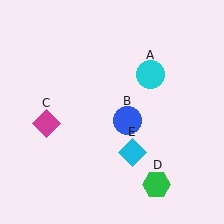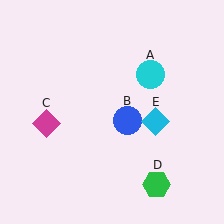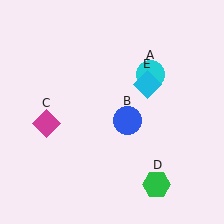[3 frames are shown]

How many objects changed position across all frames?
1 object changed position: cyan diamond (object E).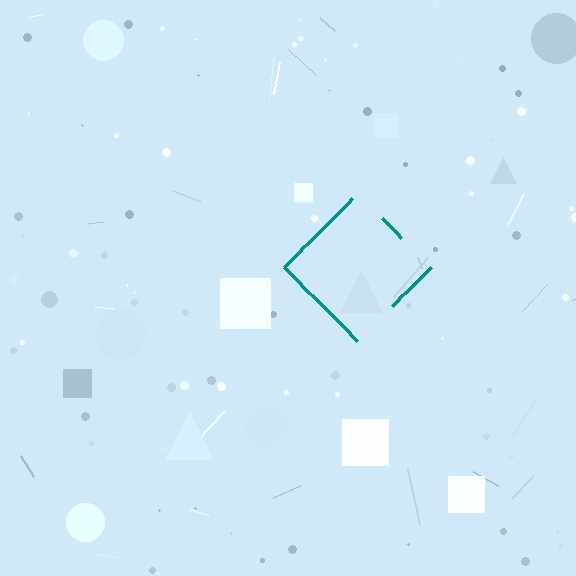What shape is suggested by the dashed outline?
The dashed outline suggests a diamond.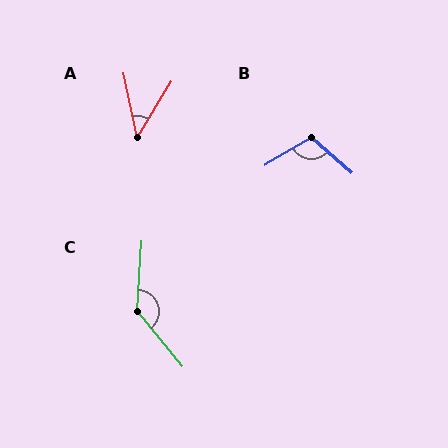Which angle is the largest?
C, at approximately 137 degrees.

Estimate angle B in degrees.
Approximately 108 degrees.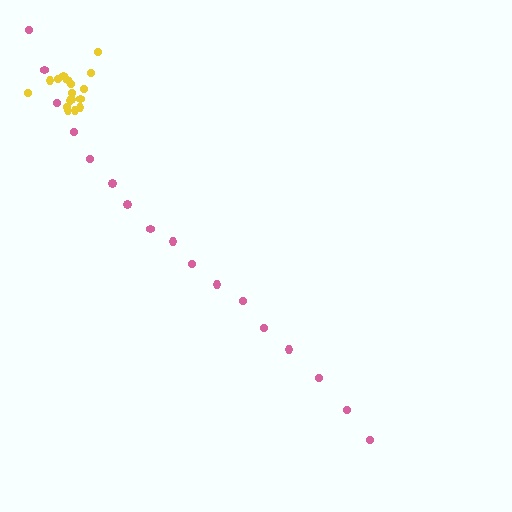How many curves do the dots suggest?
There are 2 distinct paths.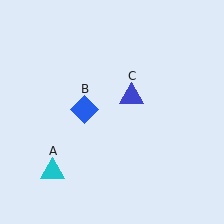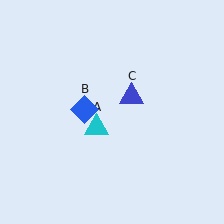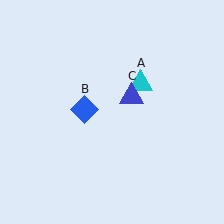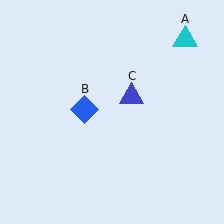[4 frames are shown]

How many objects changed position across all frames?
1 object changed position: cyan triangle (object A).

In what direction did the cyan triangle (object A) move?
The cyan triangle (object A) moved up and to the right.